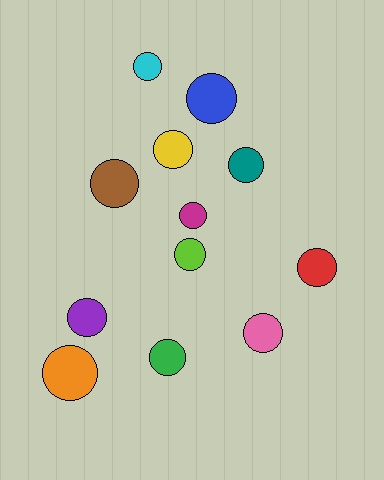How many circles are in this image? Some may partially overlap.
There are 12 circles.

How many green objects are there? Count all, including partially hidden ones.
There is 1 green object.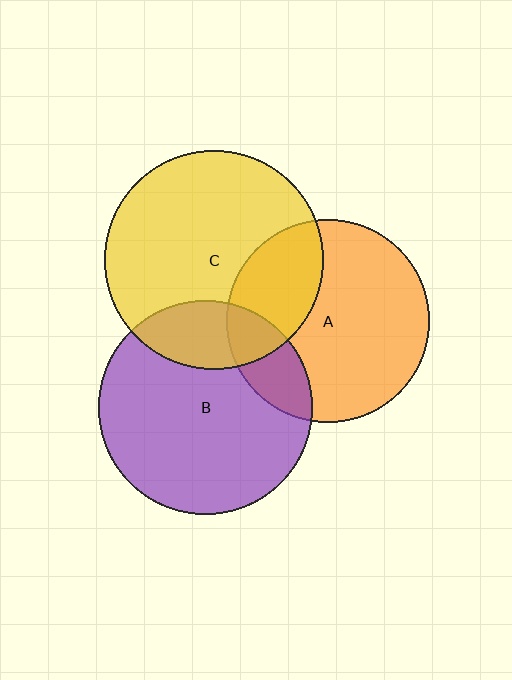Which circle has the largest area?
Circle C (yellow).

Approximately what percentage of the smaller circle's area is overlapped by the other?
Approximately 20%.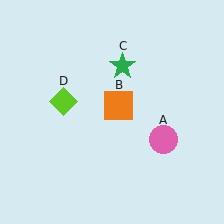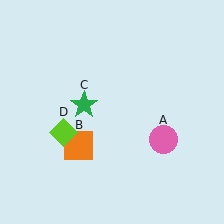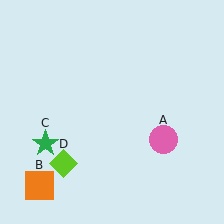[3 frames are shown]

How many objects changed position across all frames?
3 objects changed position: orange square (object B), green star (object C), lime diamond (object D).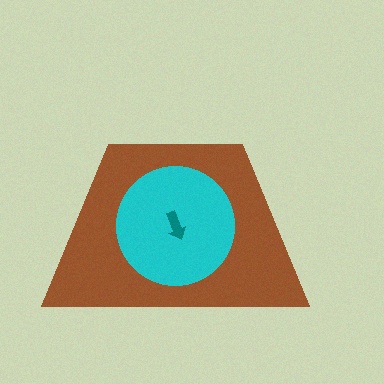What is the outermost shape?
The brown trapezoid.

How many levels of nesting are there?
3.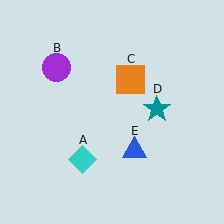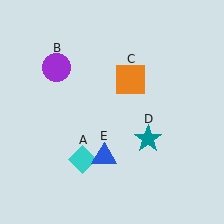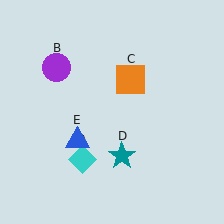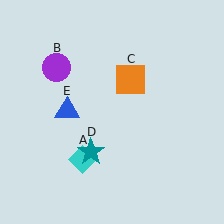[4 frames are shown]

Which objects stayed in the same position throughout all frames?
Cyan diamond (object A) and purple circle (object B) and orange square (object C) remained stationary.